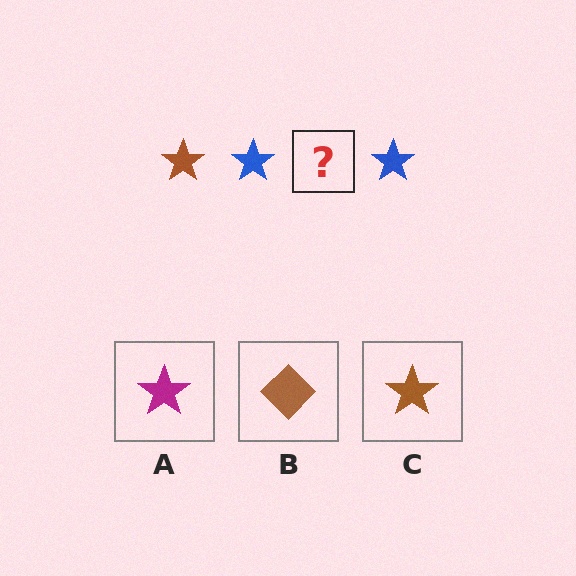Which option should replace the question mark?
Option C.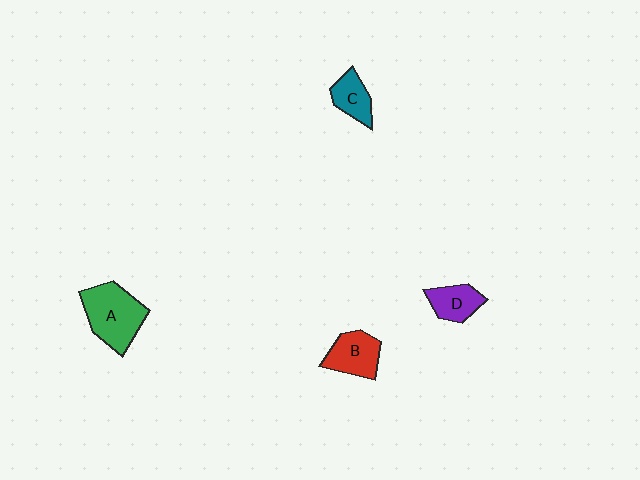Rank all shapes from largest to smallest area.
From largest to smallest: A (green), B (red), D (purple), C (teal).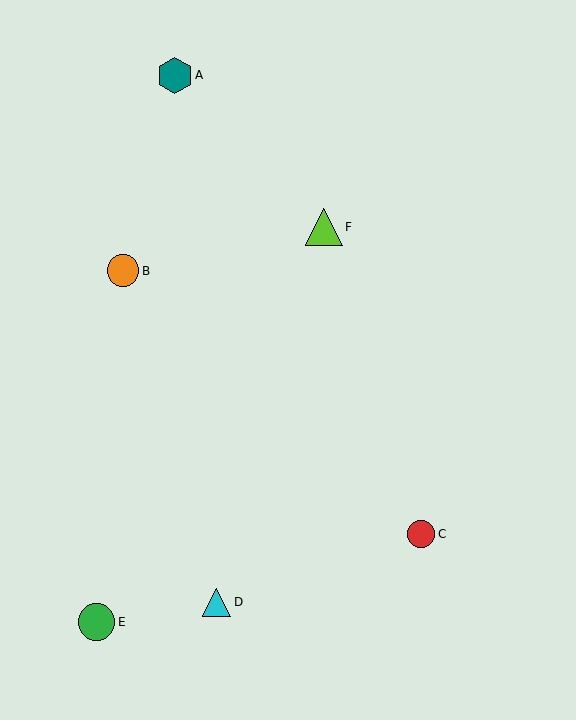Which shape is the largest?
The lime triangle (labeled F) is the largest.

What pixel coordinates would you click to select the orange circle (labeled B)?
Click at (123, 271) to select the orange circle B.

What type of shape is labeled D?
Shape D is a cyan triangle.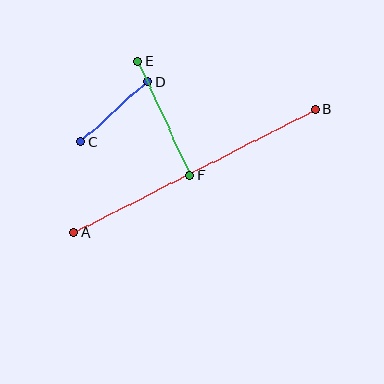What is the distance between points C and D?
The distance is approximately 90 pixels.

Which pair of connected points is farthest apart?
Points A and B are farthest apart.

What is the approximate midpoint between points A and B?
The midpoint is at approximately (195, 171) pixels.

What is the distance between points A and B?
The distance is approximately 271 pixels.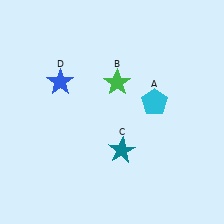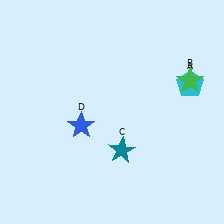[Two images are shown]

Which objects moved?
The objects that moved are: the cyan pentagon (A), the green star (B), the blue star (D).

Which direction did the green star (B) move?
The green star (B) moved right.